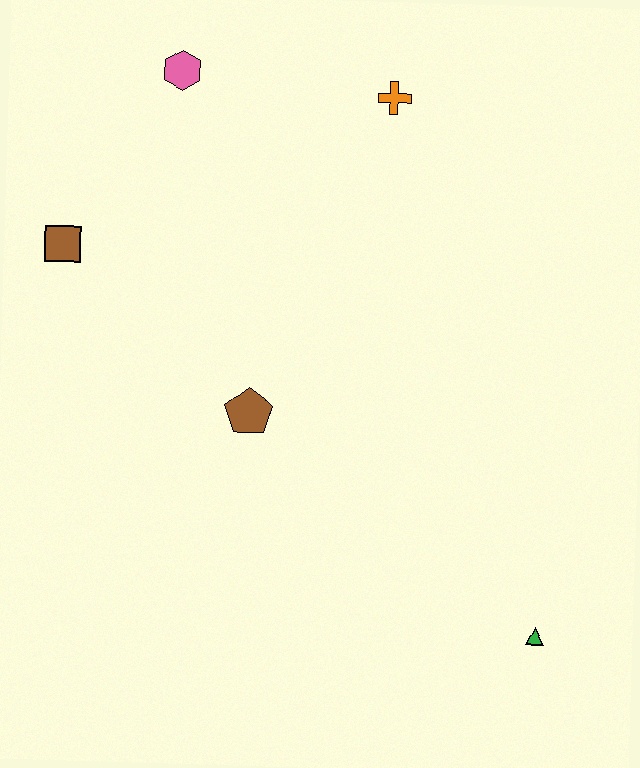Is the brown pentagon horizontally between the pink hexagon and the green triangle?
Yes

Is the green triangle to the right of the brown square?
Yes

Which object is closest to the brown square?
The pink hexagon is closest to the brown square.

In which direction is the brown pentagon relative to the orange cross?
The brown pentagon is below the orange cross.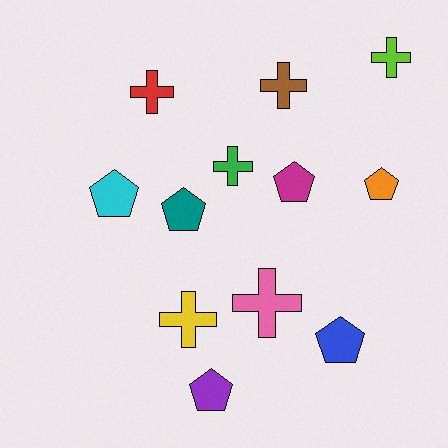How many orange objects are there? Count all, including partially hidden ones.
There is 1 orange object.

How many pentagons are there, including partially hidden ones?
There are 6 pentagons.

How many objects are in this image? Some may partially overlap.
There are 12 objects.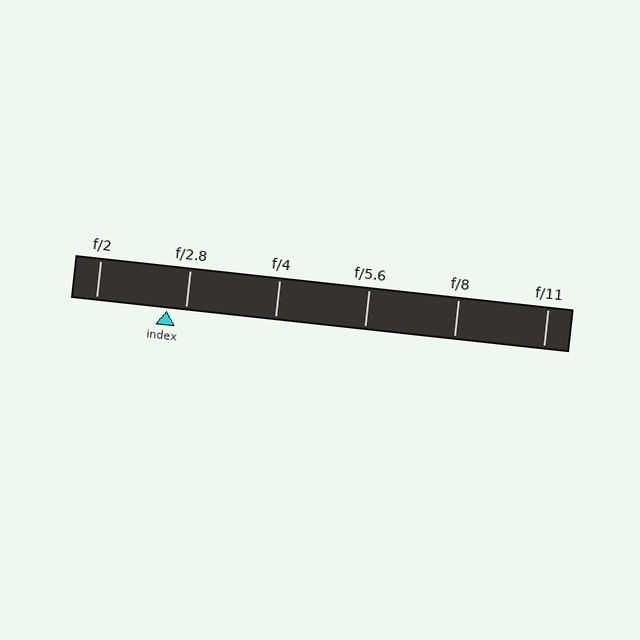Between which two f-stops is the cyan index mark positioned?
The index mark is between f/2 and f/2.8.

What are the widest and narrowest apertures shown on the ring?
The widest aperture shown is f/2 and the narrowest is f/11.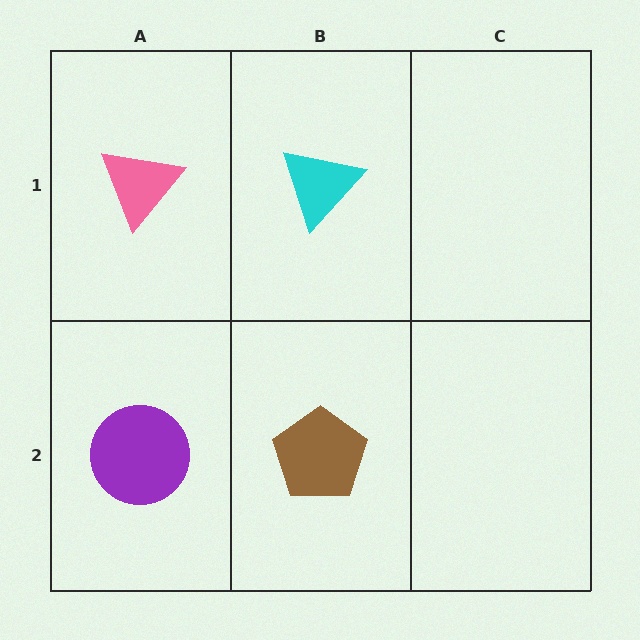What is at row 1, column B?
A cyan triangle.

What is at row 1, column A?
A pink triangle.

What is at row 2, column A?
A purple circle.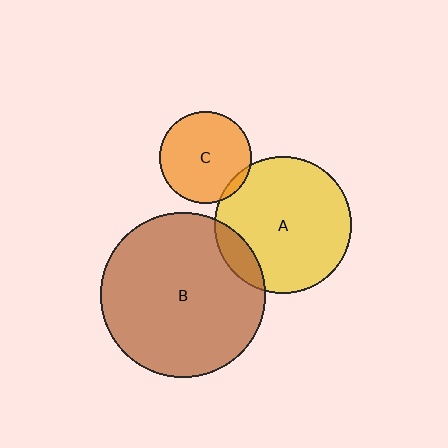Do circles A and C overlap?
Yes.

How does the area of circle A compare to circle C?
Approximately 2.2 times.